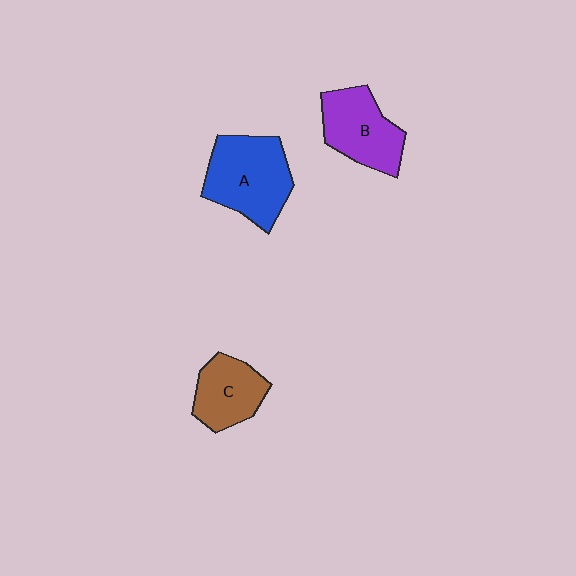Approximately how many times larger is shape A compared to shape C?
Approximately 1.5 times.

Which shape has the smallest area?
Shape C (brown).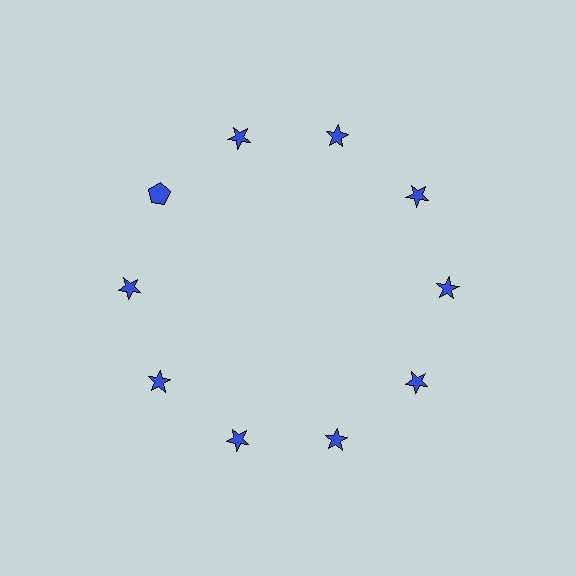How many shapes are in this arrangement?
There are 10 shapes arranged in a ring pattern.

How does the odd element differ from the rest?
It has a different shape: pentagon instead of star.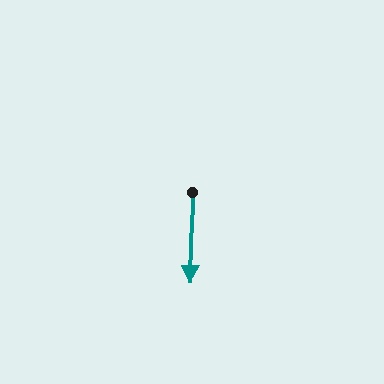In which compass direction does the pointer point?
South.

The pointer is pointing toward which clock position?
Roughly 6 o'clock.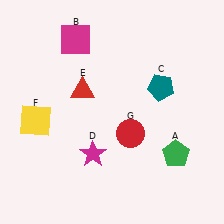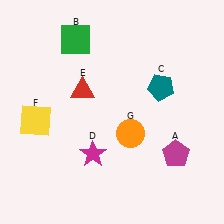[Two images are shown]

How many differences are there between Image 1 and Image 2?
There are 3 differences between the two images.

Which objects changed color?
A changed from green to magenta. B changed from magenta to green. G changed from red to orange.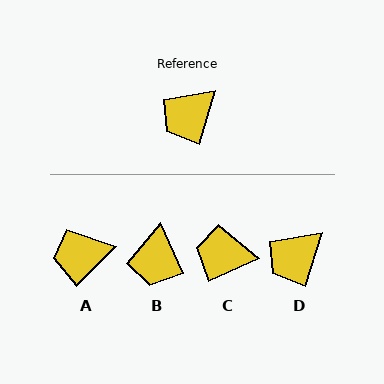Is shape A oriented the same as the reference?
No, it is off by about 28 degrees.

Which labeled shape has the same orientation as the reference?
D.